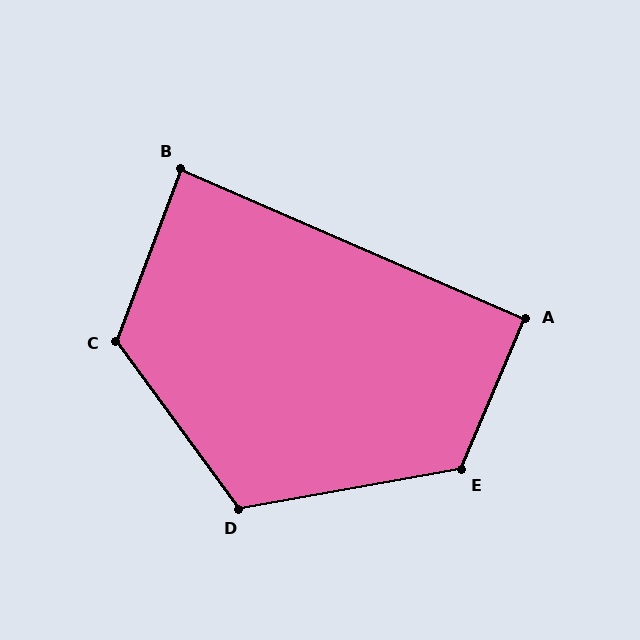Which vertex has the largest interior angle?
E, at approximately 123 degrees.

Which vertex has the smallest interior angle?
B, at approximately 87 degrees.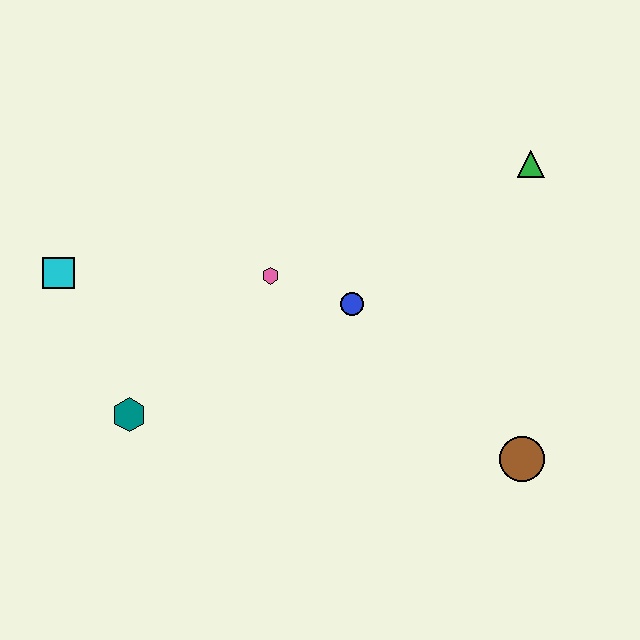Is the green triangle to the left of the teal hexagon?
No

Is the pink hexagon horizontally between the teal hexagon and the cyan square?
No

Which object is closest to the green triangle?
The blue circle is closest to the green triangle.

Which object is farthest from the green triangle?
The cyan square is farthest from the green triangle.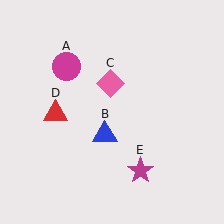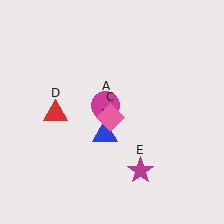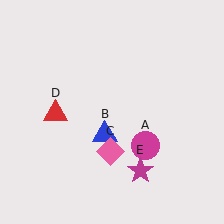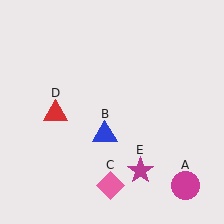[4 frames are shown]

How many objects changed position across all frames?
2 objects changed position: magenta circle (object A), pink diamond (object C).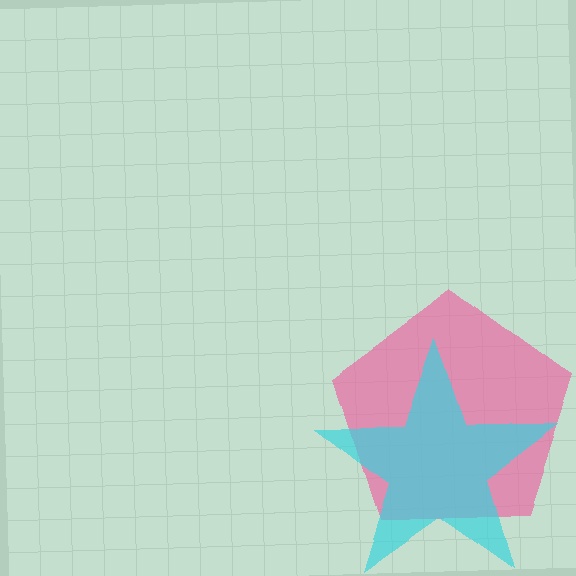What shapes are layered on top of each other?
The layered shapes are: a pink pentagon, a cyan star.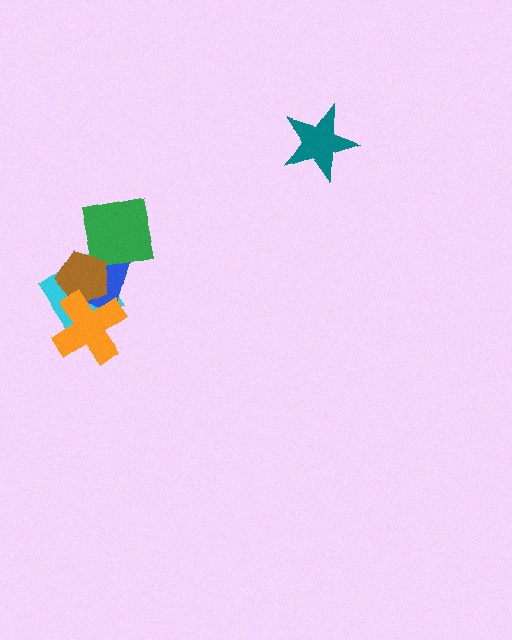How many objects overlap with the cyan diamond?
3 objects overlap with the cyan diamond.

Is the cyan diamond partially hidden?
Yes, it is partially covered by another shape.